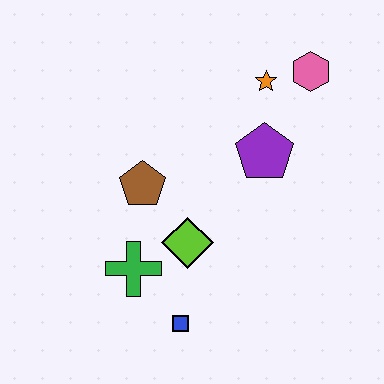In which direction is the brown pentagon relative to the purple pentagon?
The brown pentagon is to the left of the purple pentagon.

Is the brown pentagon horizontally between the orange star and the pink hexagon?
No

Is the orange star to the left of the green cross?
No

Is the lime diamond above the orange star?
No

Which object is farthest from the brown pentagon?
The pink hexagon is farthest from the brown pentagon.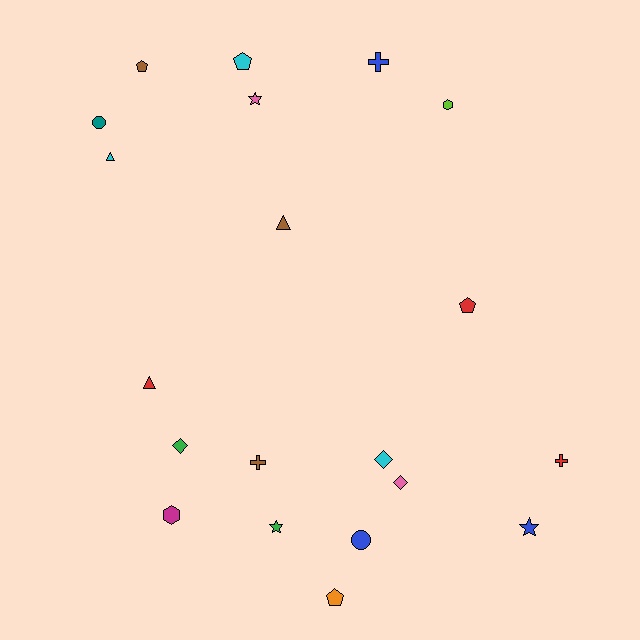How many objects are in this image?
There are 20 objects.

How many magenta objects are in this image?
There is 1 magenta object.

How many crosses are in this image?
There are 3 crosses.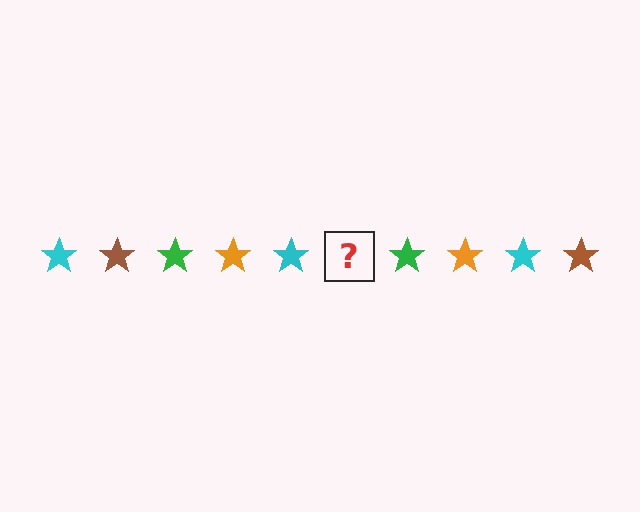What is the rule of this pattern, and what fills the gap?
The rule is that the pattern cycles through cyan, brown, green, orange stars. The gap should be filled with a brown star.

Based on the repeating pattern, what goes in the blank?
The blank should be a brown star.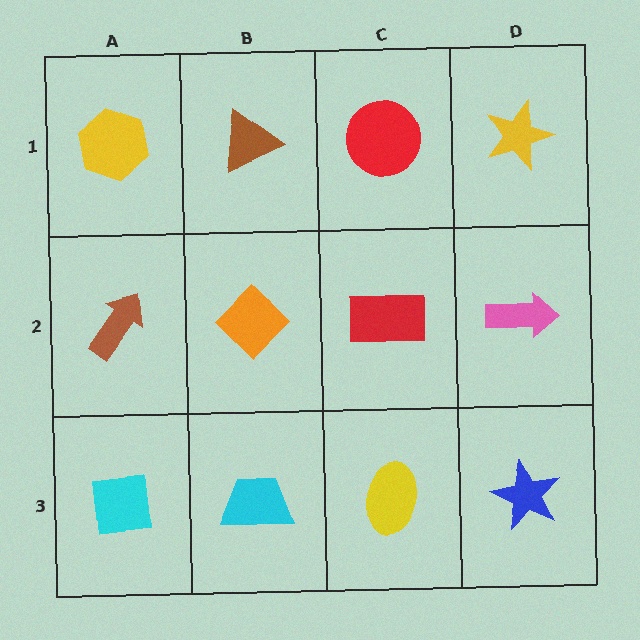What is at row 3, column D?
A blue star.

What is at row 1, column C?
A red circle.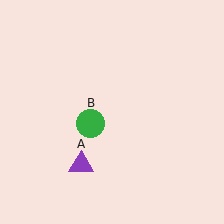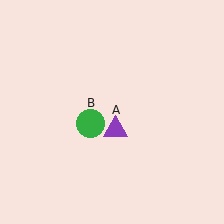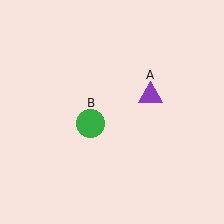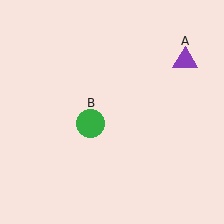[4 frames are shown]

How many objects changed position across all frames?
1 object changed position: purple triangle (object A).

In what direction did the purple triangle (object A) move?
The purple triangle (object A) moved up and to the right.